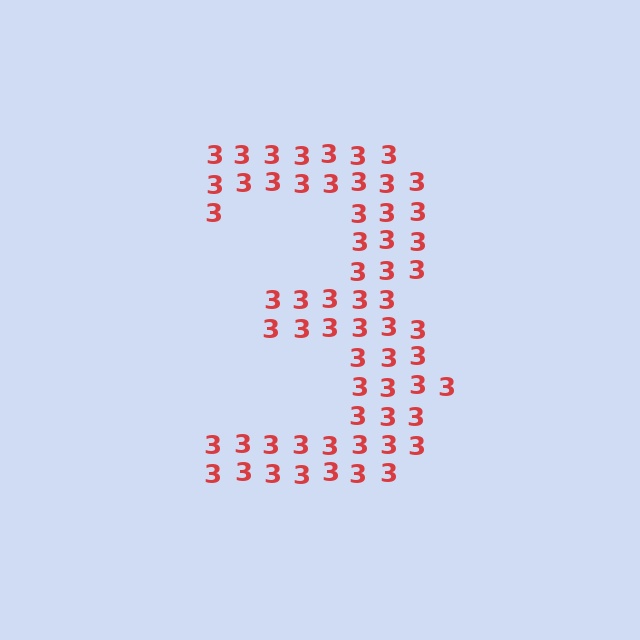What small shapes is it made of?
It is made of small digit 3's.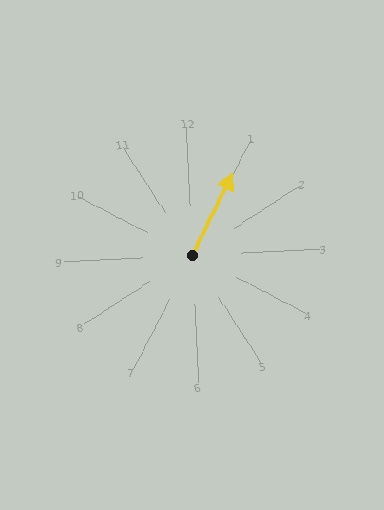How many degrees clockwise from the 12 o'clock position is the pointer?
Approximately 29 degrees.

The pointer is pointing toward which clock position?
Roughly 1 o'clock.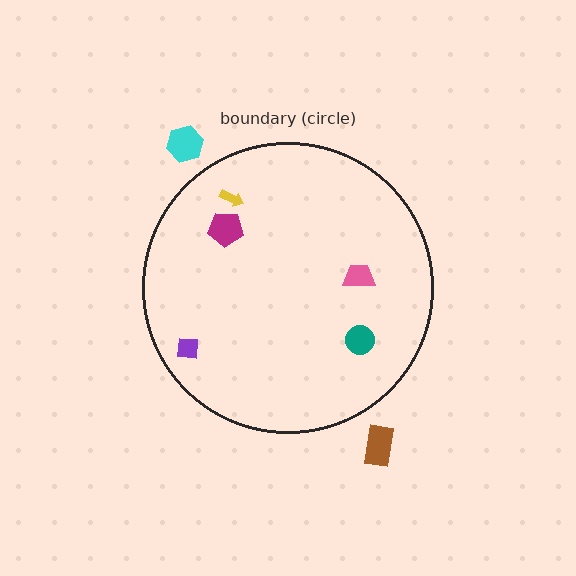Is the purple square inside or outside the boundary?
Inside.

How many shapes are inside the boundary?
5 inside, 2 outside.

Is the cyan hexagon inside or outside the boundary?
Outside.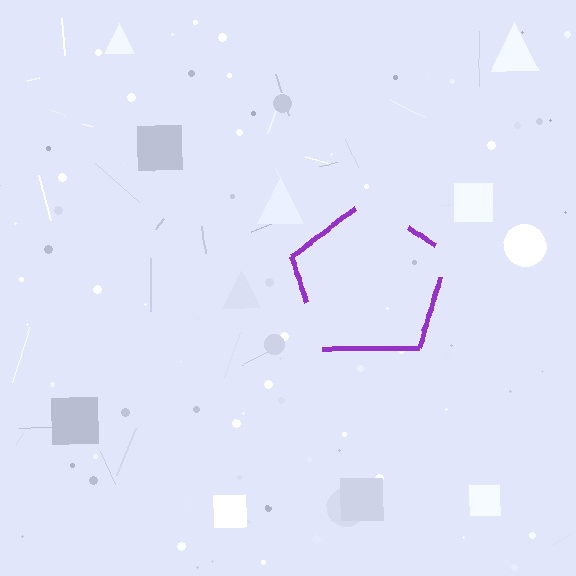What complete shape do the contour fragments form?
The contour fragments form a pentagon.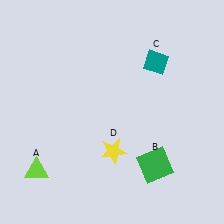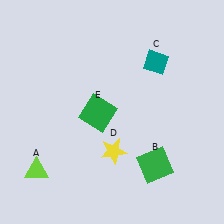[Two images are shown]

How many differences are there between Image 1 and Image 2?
There is 1 difference between the two images.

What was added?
A green square (E) was added in Image 2.